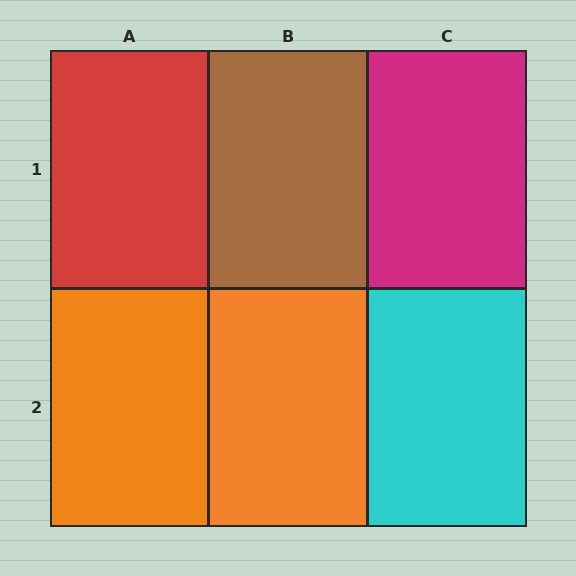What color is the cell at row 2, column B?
Orange.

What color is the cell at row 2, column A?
Orange.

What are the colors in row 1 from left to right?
Red, brown, magenta.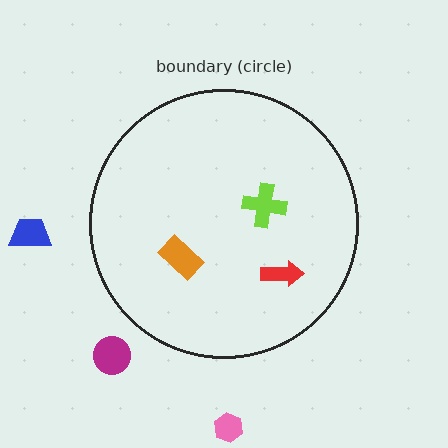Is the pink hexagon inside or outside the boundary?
Outside.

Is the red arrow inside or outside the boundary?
Inside.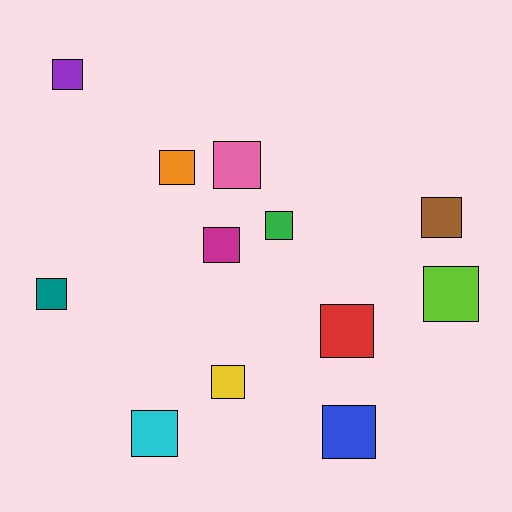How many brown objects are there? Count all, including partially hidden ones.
There is 1 brown object.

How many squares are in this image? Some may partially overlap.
There are 12 squares.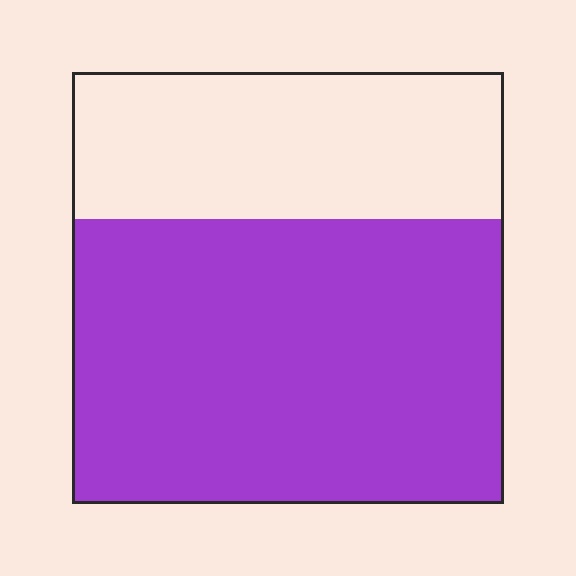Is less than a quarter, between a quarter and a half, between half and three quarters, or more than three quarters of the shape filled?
Between half and three quarters.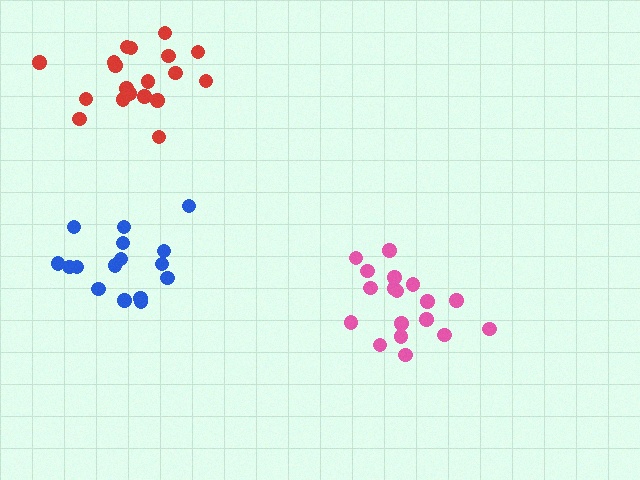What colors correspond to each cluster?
The clusters are colored: pink, red, blue.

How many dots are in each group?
Group 1: 18 dots, Group 2: 19 dots, Group 3: 16 dots (53 total).